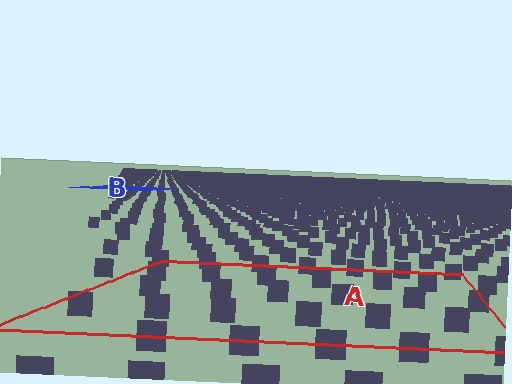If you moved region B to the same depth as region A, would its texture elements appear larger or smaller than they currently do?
They would appear larger. At a closer depth, the same texture elements are projected at a bigger on-screen size.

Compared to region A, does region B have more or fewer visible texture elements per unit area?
Region B has more texture elements per unit area — they are packed more densely because it is farther away.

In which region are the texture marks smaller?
The texture marks are smaller in region B, because it is farther away.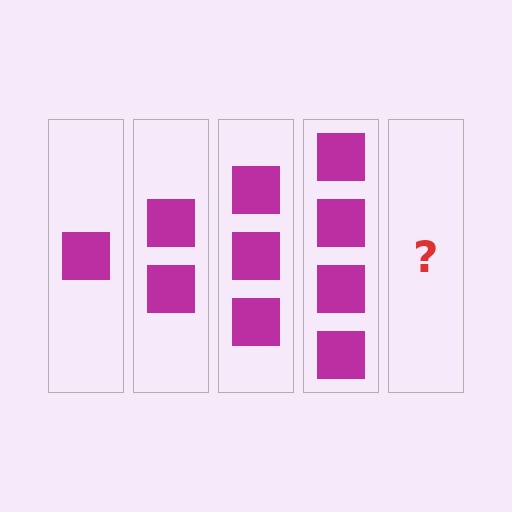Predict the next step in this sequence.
The next step is 5 squares.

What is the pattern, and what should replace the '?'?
The pattern is that each step adds one more square. The '?' should be 5 squares.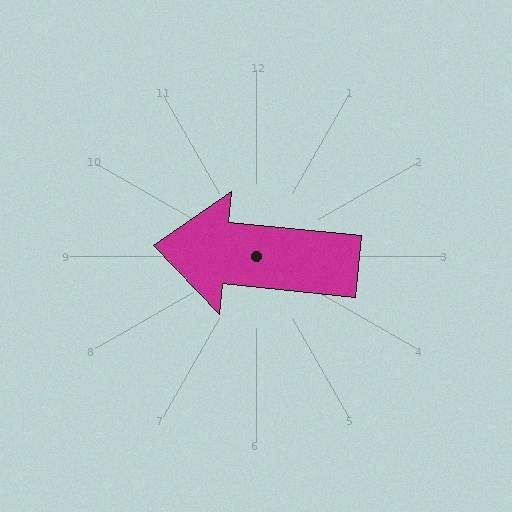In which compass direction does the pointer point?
West.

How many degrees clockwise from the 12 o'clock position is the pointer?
Approximately 276 degrees.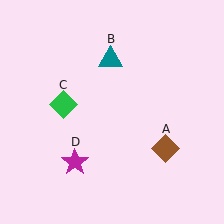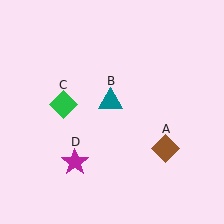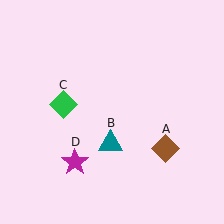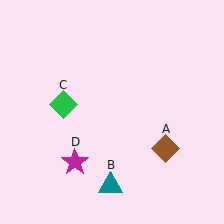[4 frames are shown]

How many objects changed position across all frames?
1 object changed position: teal triangle (object B).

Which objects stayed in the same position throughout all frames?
Brown diamond (object A) and green diamond (object C) and magenta star (object D) remained stationary.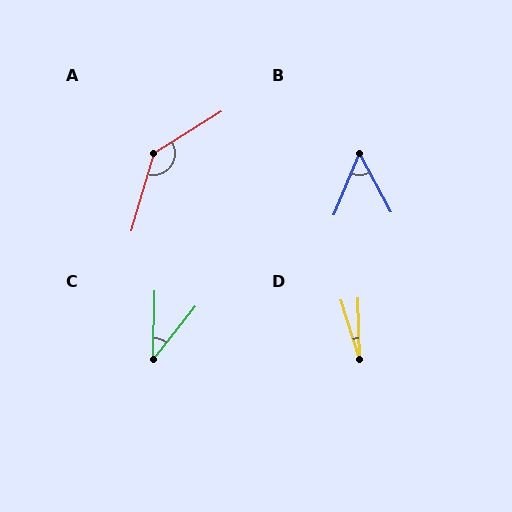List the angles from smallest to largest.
D (16°), C (37°), B (52°), A (138°).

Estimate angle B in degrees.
Approximately 52 degrees.